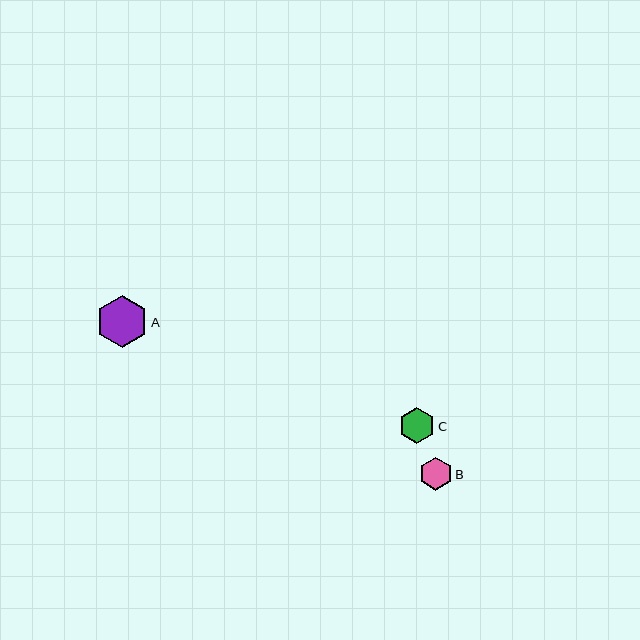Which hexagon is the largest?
Hexagon A is the largest with a size of approximately 52 pixels.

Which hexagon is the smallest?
Hexagon B is the smallest with a size of approximately 33 pixels.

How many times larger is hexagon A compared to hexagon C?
Hexagon A is approximately 1.5 times the size of hexagon C.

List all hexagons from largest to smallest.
From largest to smallest: A, C, B.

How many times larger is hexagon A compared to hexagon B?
Hexagon A is approximately 1.6 times the size of hexagon B.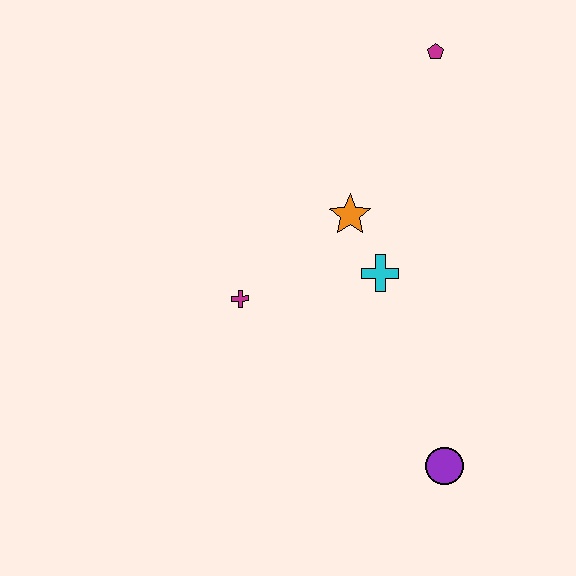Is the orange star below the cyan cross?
No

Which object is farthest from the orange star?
The purple circle is farthest from the orange star.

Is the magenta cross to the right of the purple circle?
No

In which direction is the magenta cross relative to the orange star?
The magenta cross is to the left of the orange star.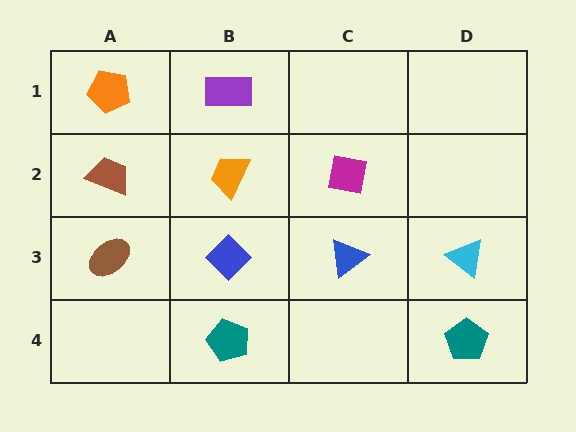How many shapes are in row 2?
3 shapes.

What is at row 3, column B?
A blue diamond.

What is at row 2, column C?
A magenta square.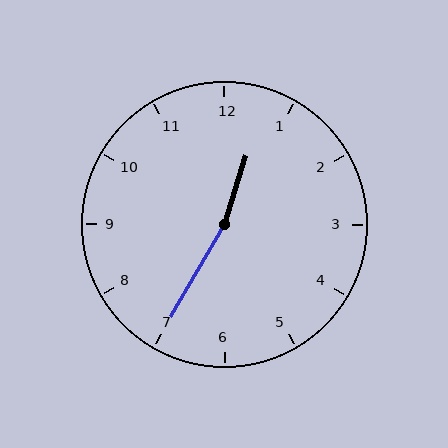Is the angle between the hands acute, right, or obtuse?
It is obtuse.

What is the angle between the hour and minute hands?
Approximately 168 degrees.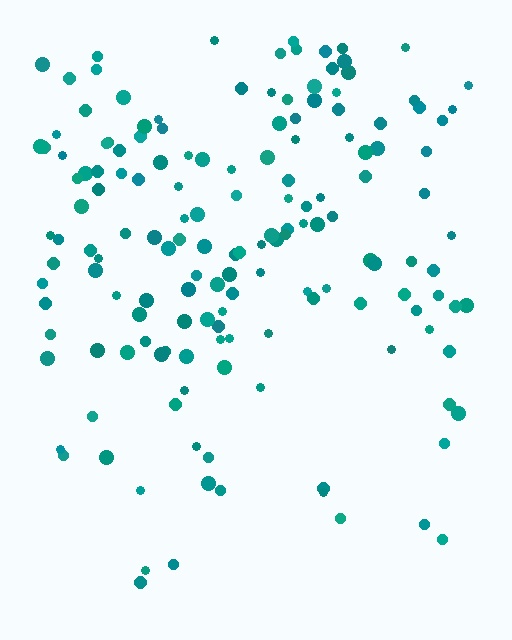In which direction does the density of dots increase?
From bottom to top, with the top side densest.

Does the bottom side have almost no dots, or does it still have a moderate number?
Still a moderate number, just noticeably fewer than the top.